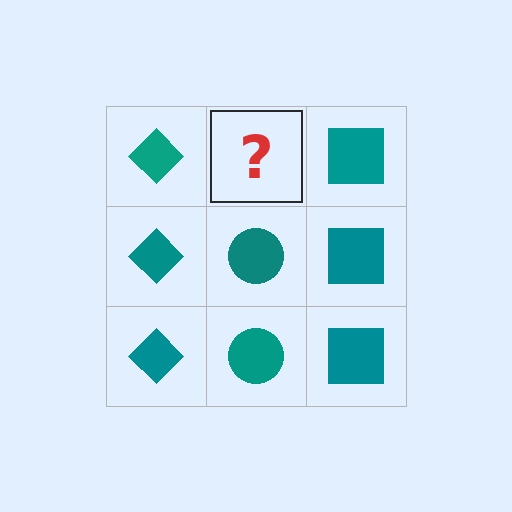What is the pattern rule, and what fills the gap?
The rule is that each column has a consistent shape. The gap should be filled with a teal circle.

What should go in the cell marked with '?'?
The missing cell should contain a teal circle.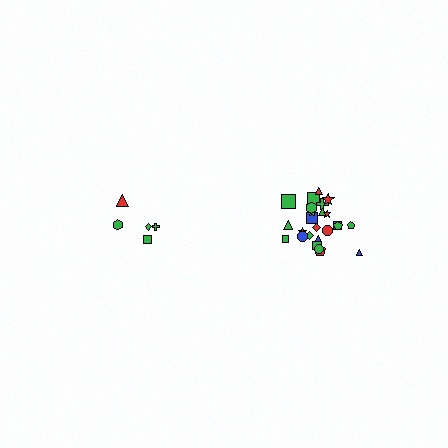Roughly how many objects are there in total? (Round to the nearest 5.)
Roughly 30 objects in total.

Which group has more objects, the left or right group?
The right group.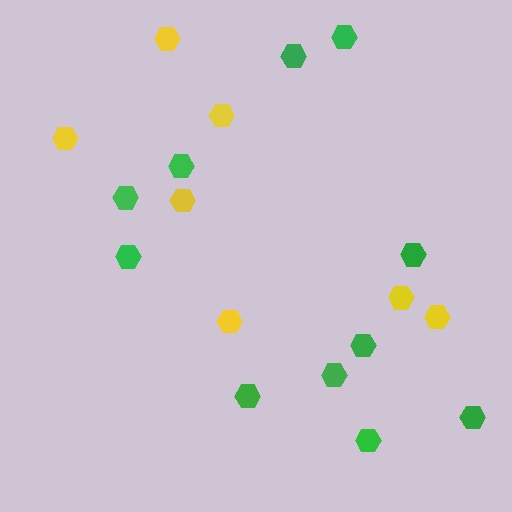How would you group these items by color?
There are 2 groups: one group of yellow hexagons (7) and one group of green hexagons (11).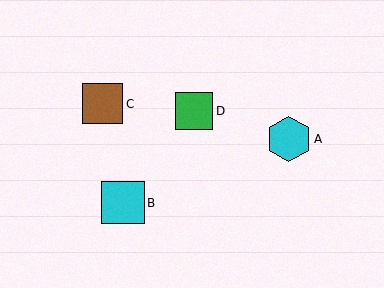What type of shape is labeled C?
Shape C is a brown square.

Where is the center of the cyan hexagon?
The center of the cyan hexagon is at (289, 139).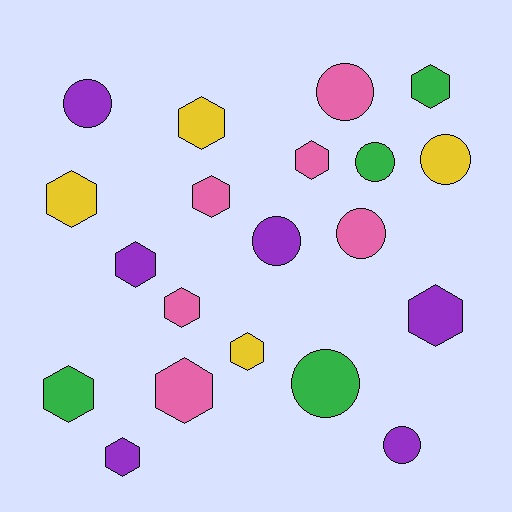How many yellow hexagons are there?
There are 3 yellow hexagons.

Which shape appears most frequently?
Hexagon, with 12 objects.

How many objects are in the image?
There are 20 objects.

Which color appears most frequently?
Purple, with 6 objects.